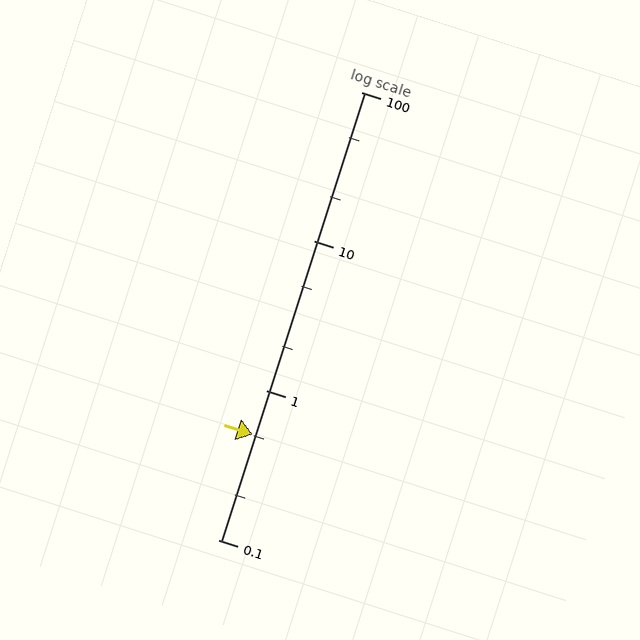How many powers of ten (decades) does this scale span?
The scale spans 3 decades, from 0.1 to 100.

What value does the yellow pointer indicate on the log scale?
The pointer indicates approximately 0.51.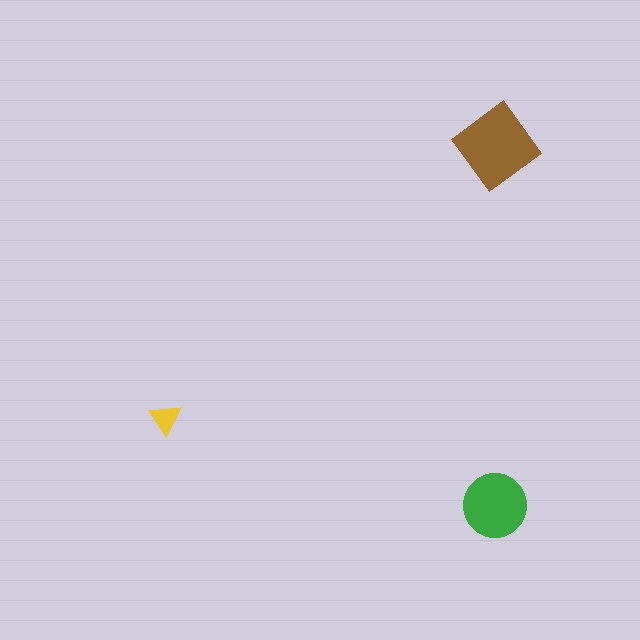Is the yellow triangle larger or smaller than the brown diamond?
Smaller.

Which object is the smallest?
The yellow triangle.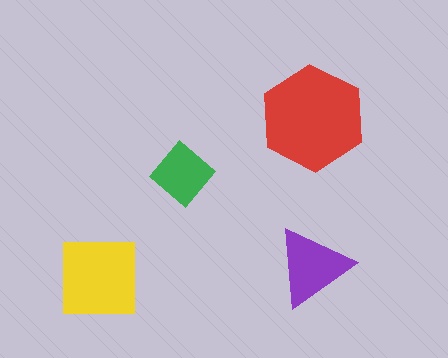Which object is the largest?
The red hexagon.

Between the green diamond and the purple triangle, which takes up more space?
The purple triangle.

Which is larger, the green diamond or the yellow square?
The yellow square.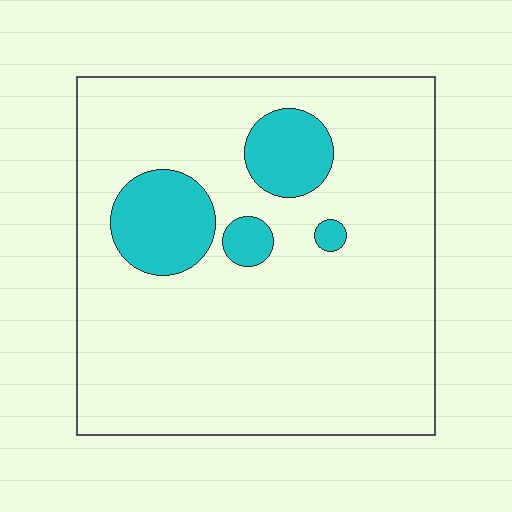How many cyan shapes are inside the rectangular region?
4.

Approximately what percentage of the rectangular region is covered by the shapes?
Approximately 15%.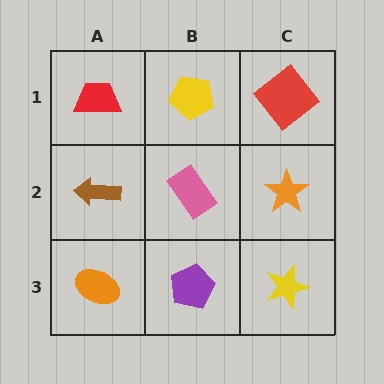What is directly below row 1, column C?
An orange star.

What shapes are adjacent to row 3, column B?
A pink rectangle (row 2, column B), an orange ellipse (row 3, column A), a yellow star (row 3, column C).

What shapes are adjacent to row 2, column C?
A red diamond (row 1, column C), a yellow star (row 3, column C), a pink rectangle (row 2, column B).